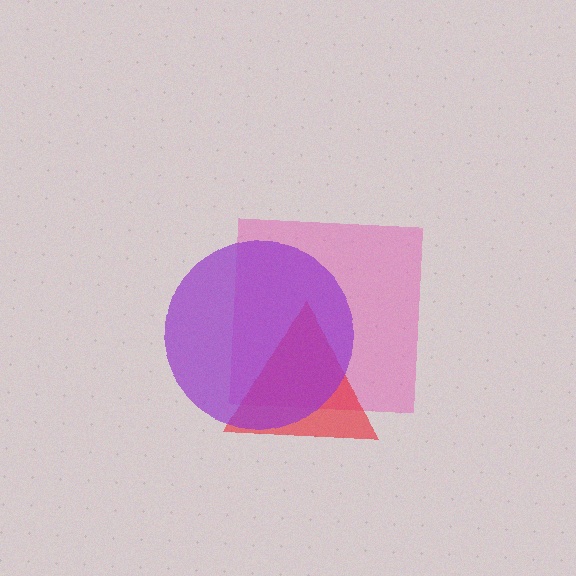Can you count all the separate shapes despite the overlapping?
Yes, there are 3 separate shapes.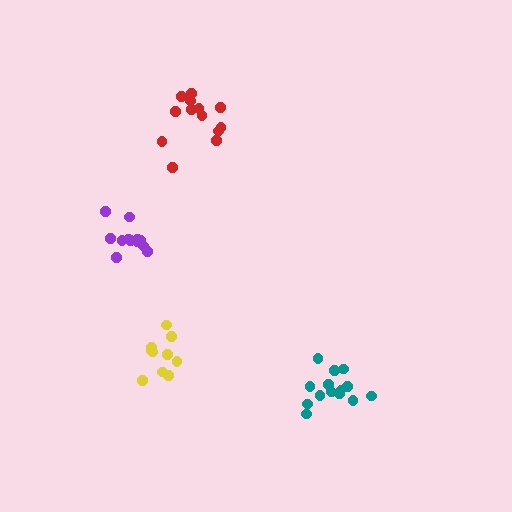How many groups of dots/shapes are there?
There are 4 groups.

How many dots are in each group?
Group 1: 13 dots, Group 2: 15 dots, Group 3: 13 dots, Group 4: 10 dots (51 total).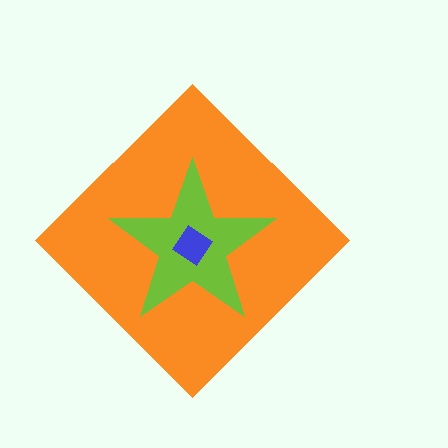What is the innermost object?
The blue diamond.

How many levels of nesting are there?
3.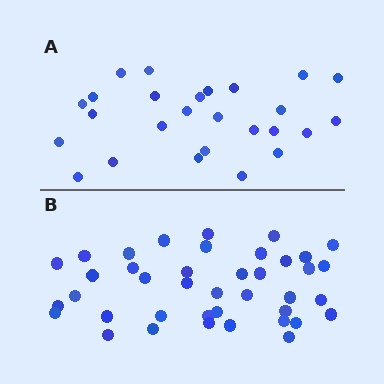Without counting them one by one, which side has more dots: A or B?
Region B (the bottom region) has more dots.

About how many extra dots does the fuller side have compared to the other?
Region B has approximately 15 more dots than region A.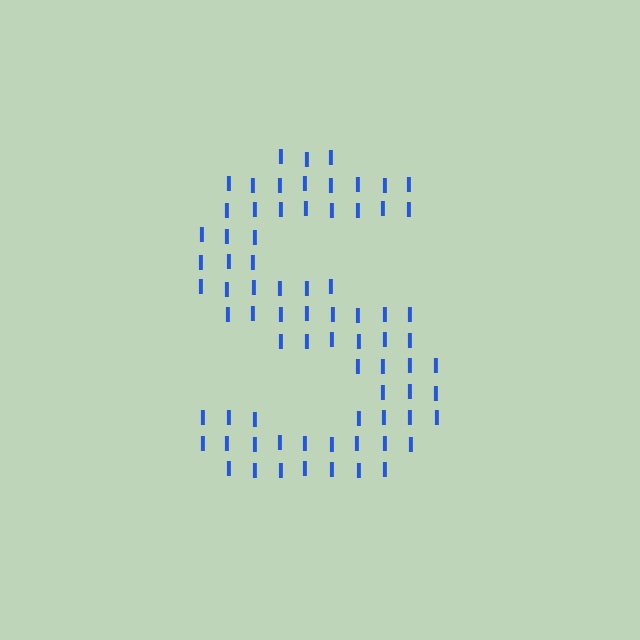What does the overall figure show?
The overall figure shows the letter S.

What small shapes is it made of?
It is made of small letter I's.